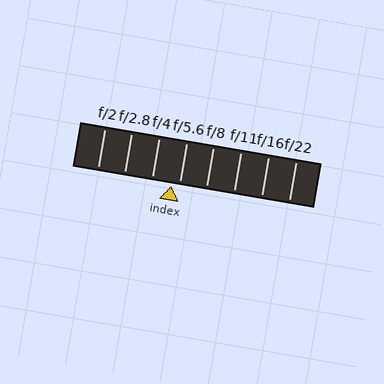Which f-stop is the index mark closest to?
The index mark is closest to f/5.6.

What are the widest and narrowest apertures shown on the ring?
The widest aperture shown is f/2 and the narrowest is f/22.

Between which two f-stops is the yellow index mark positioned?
The index mark is between f/4 and f/5.6.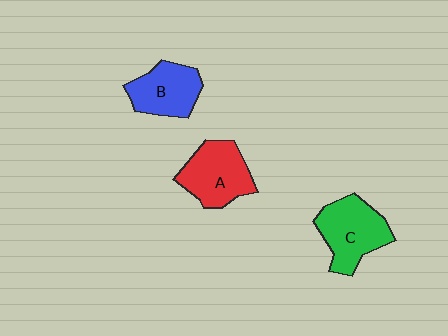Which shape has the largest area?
Shape C (green).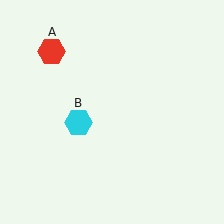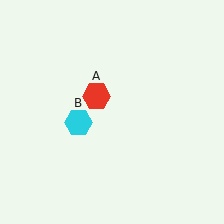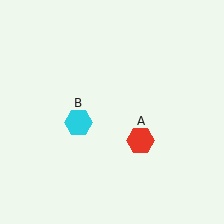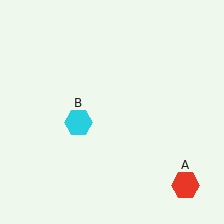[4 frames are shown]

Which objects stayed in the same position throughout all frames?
Cyan hexagon (object B) remained stationary.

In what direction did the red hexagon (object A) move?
The red hexagon (object A) moved down and to the right.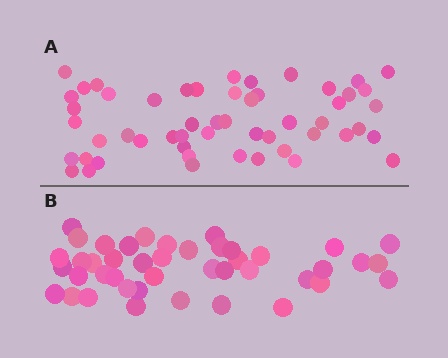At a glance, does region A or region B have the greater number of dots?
Region A (the top region) has more dots.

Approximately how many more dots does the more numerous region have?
Region A has roughly 10 or so more dots than region B.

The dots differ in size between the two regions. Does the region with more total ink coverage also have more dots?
No. Region B has more total ink coverage because its dots are larger, but region A actually contains more individual dots. Total area can be misleading — the number of items is what matters here.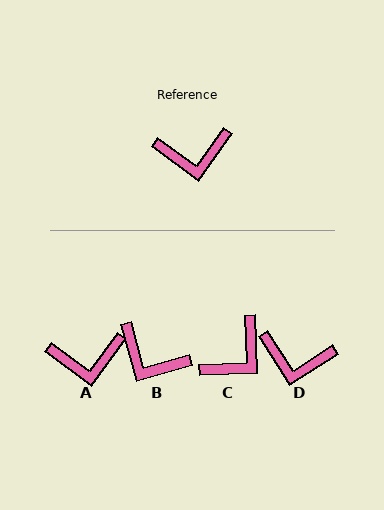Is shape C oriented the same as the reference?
No, it is off by about 38 degrees.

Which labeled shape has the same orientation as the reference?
A.